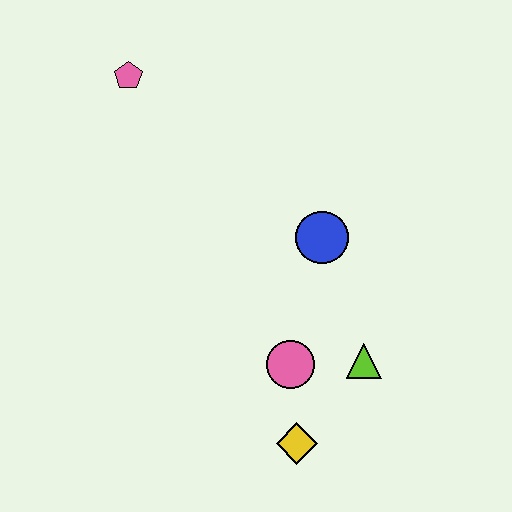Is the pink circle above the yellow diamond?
Yes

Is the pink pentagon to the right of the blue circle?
No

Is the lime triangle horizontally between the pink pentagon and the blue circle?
No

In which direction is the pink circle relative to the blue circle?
The pink circle is below the blue circle.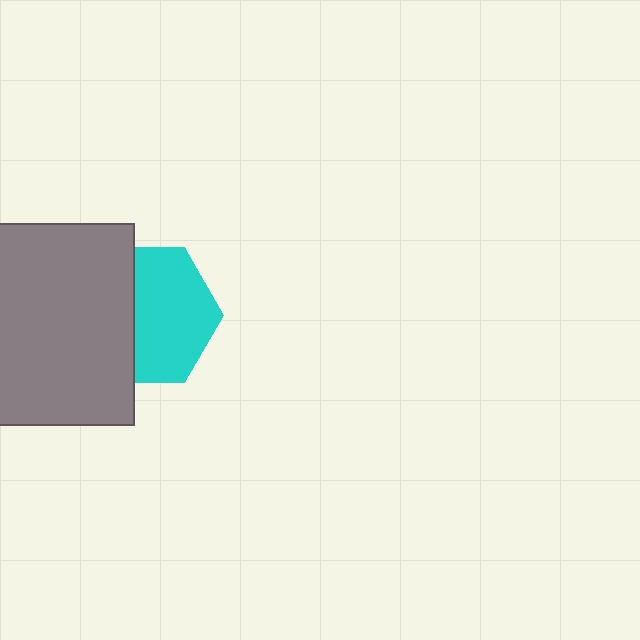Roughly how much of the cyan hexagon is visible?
About half of it is visible (roughly 58%).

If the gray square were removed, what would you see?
You would see the complete cyan hexagon.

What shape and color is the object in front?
The object in front is a gray square.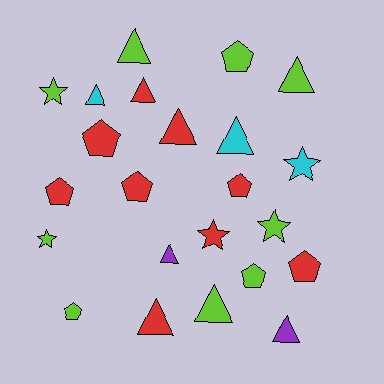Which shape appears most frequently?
Triangle, with 10 objects.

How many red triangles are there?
There are 3 red triangles.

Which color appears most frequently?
Lime, with 9 objects.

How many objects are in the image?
There are 23 objects.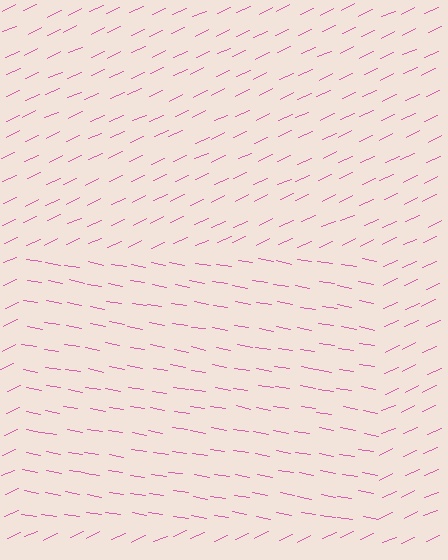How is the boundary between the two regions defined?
The boundary is defined purely by a change in line orientation (approximately 34 degrees difference). All lines are the same color and thickness.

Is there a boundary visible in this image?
Yes, there is a texture boundary formed by a change in line orientation.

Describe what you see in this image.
The image is filled with small pink line segments. A rectangle region in the image has lines oriented differently from the surrounding lines, creating a visible texture boundary.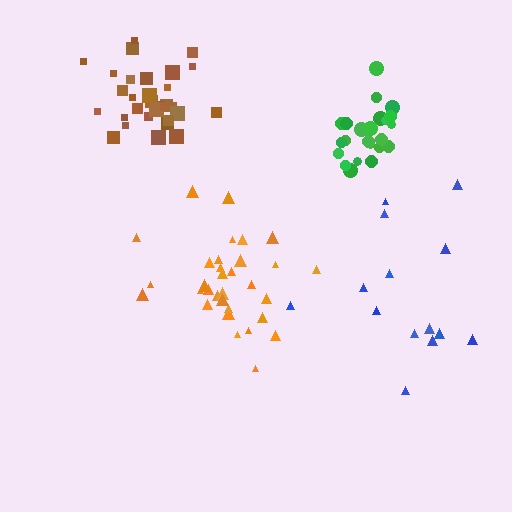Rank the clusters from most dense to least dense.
green, brown, orange, blue.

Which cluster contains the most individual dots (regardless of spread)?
Orange (32).